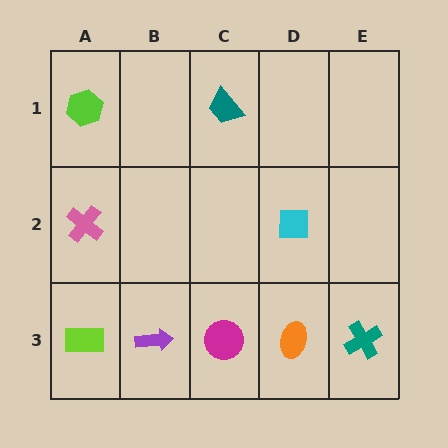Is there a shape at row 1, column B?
No, that cell is empty.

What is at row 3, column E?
A teal cross.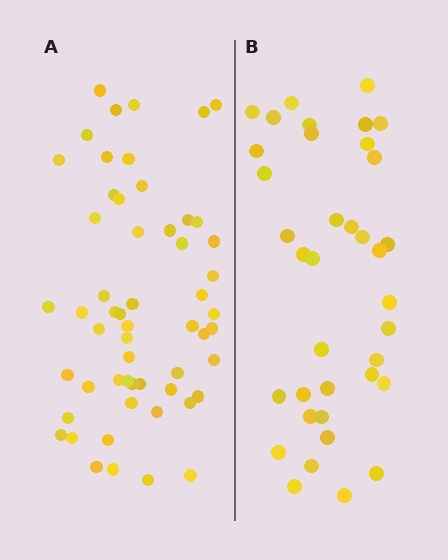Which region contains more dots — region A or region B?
Region A (the left region) has more dots.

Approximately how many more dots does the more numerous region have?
Region A has approximately 20 more dots than region B.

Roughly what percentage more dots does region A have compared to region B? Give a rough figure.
About 50% more.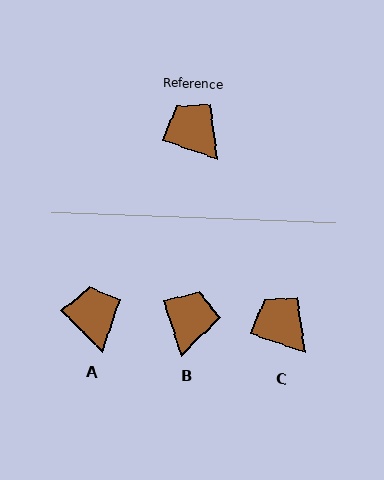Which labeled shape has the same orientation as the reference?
C.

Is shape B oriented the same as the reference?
No, it is off by about 53 degrees.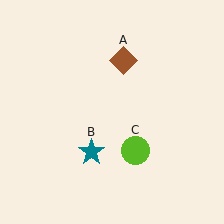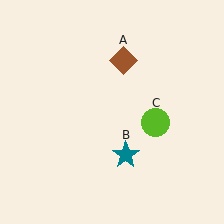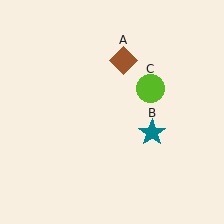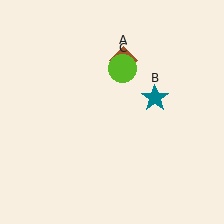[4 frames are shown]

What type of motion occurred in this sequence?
The teal star (object B), lime circle (object C) rotated counterclockwise around the center of the scene.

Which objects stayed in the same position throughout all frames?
Brown diamond (object A) remained stationary.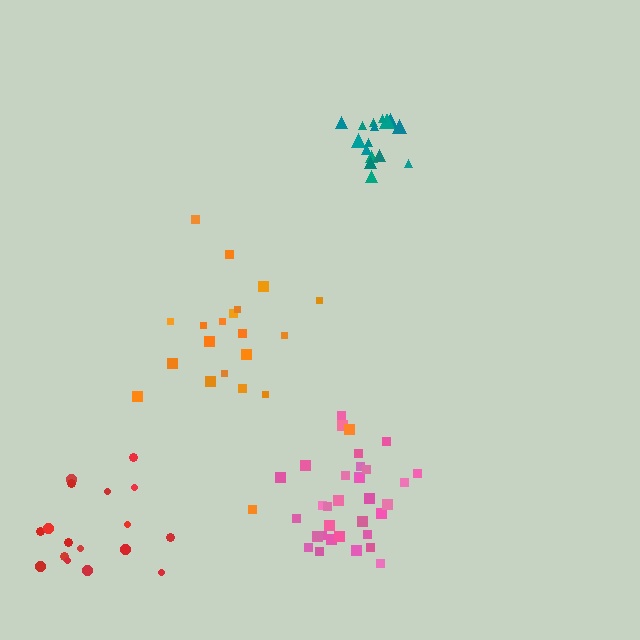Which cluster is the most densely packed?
Teal.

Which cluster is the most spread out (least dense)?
Orange.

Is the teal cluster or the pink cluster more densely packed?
Teal.